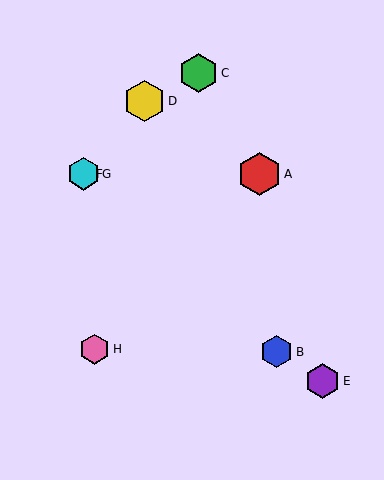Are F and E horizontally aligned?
No, F is at y≈174 and E is at y≈381.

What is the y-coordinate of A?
Object A is at y≈174.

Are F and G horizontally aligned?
Yes, both are at y≈174.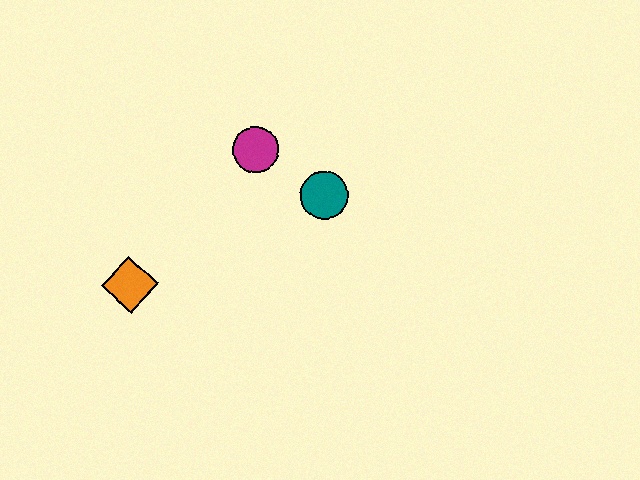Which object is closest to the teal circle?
The magenta circle is closest to the teal circle.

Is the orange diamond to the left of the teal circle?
Yes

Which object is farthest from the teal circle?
The orange diamond is farthest from the teal circle.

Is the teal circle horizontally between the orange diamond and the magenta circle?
No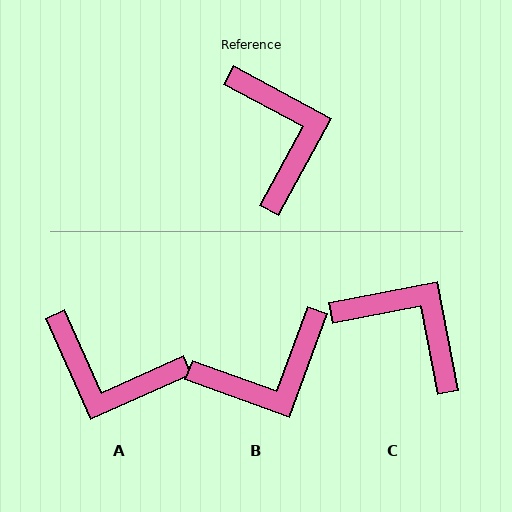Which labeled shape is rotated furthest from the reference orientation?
A, about 128 degrees away.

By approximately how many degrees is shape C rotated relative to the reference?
Approximately 39 degrees counter-clockwise.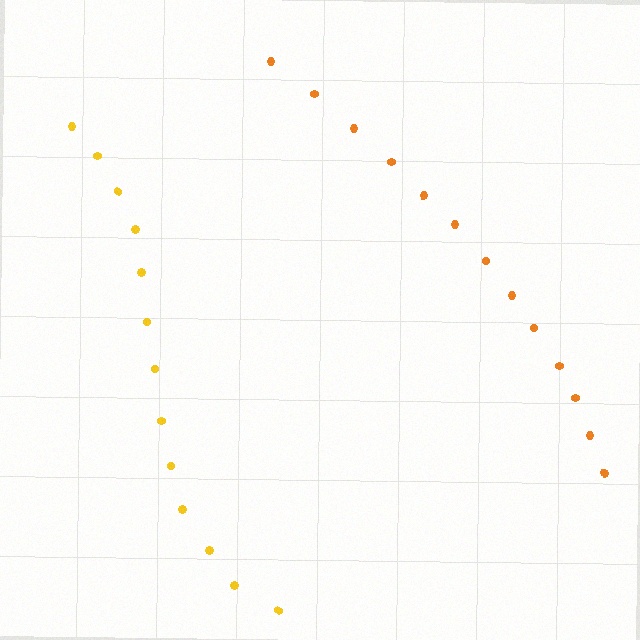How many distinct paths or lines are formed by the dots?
There are 2 distinct paths.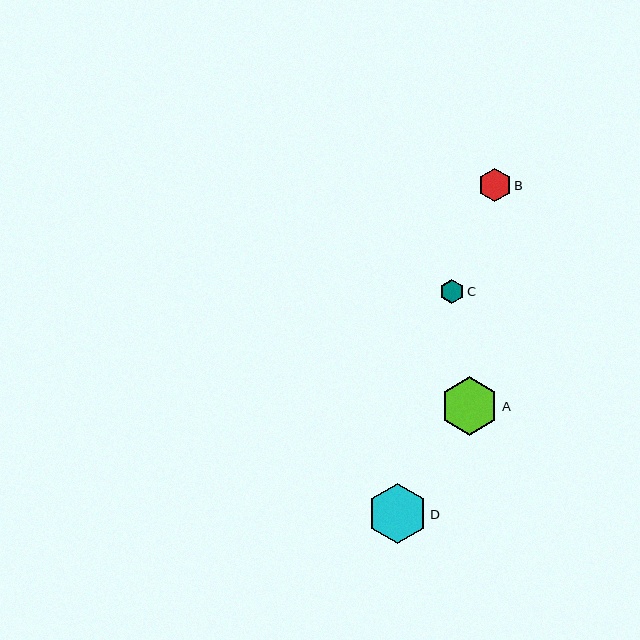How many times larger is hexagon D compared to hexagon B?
Hexagon D is approximately 1.8 times the size of hexagon B.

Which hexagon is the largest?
Hexagon D is the largest with a size of approximately 60 pixels.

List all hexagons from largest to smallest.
From largest to smallest: D, A, B, C.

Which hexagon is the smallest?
Hexagon C is the smallest with a size of approximately 24 pixels.